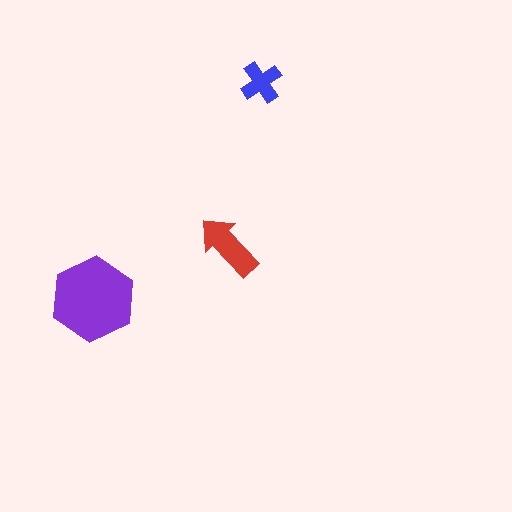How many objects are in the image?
There are 3 objects in the image.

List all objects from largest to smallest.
The purple hexagon, the red arrow, the blue cross.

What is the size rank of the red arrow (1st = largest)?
2nd.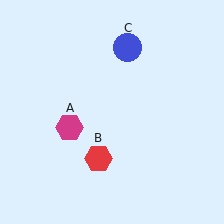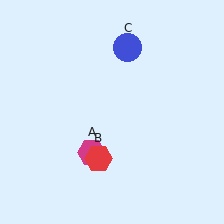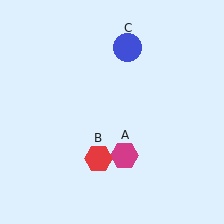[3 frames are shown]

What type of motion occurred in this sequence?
The magenta hexagon (object A) rotated counterclockwise around the center of the scene.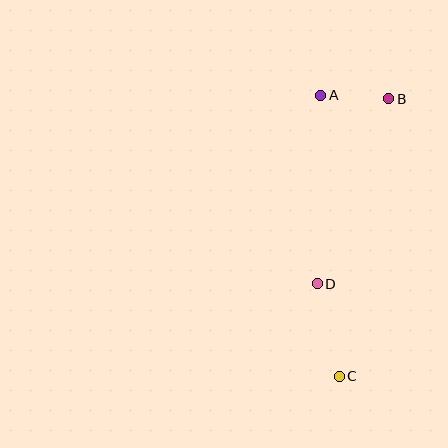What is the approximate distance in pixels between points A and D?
The distance between A and D is approximately 188 pixels.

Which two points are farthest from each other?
Points B and C are farthest from each other.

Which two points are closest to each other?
Points A and B are closest to each other.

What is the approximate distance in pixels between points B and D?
The distance between B and D is approximately 199 pixels.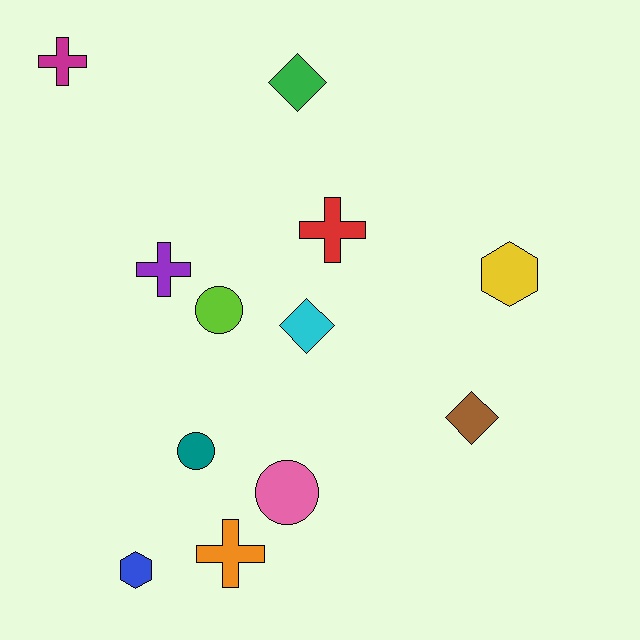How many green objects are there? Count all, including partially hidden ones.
There is 1 green object.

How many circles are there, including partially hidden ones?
There are 3 circles.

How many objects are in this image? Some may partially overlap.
There are 12 objects.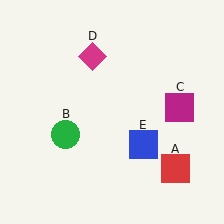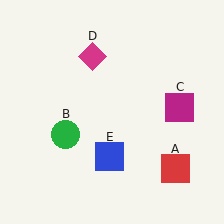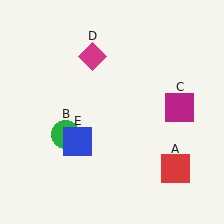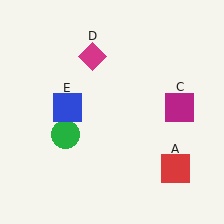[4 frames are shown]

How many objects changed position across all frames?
1 object changed position: blue square (object E).